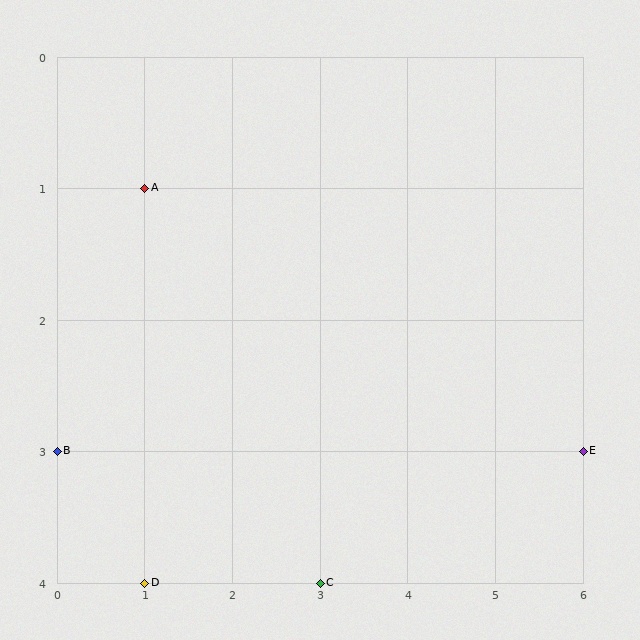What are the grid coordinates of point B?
Point B is at grid coordinates (0, 3).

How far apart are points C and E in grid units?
Points C and E are 3 columns and 1 row apart (about 3.2 grid units diagonally).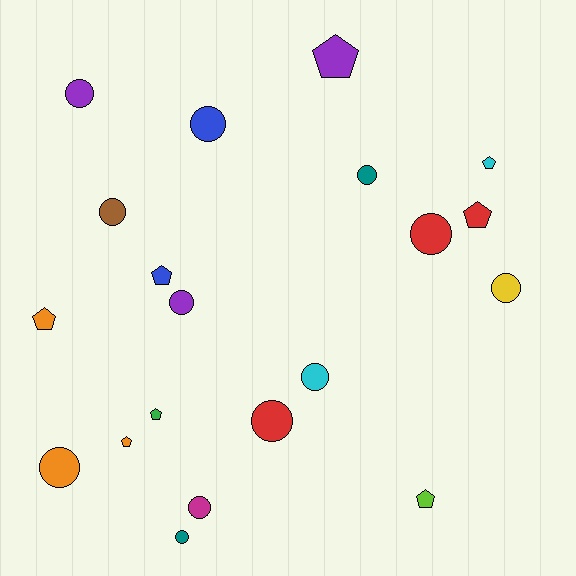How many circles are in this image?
There are 12 circles.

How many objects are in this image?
There are 20 objects.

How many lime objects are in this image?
There is 1 lime object.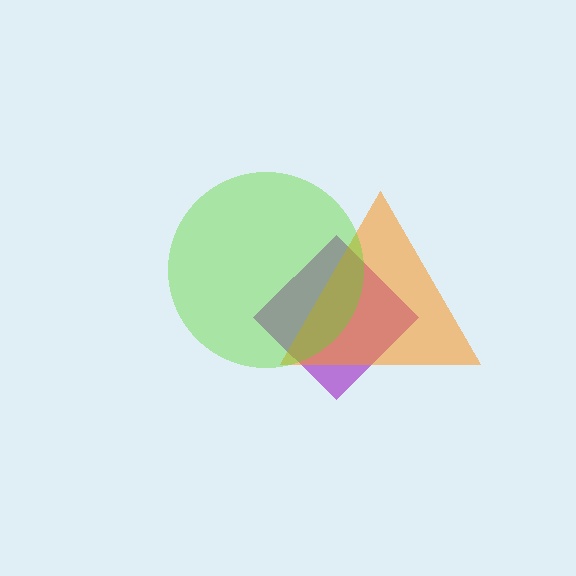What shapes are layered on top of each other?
The layered shapes are: a purple diamond, an orange triangle, a lime circle.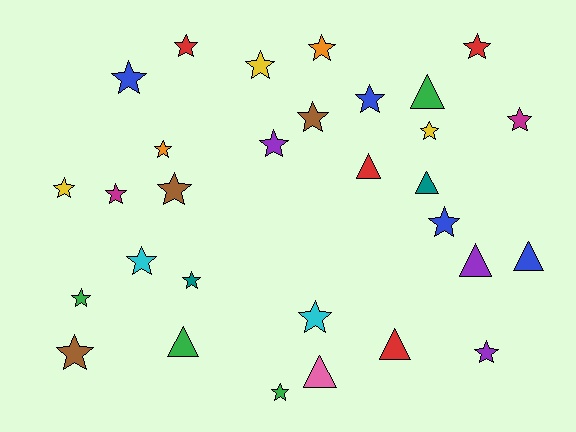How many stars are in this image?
There are 22 stars.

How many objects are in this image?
There are 30 objects.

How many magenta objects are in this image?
There are 2 magenta objects.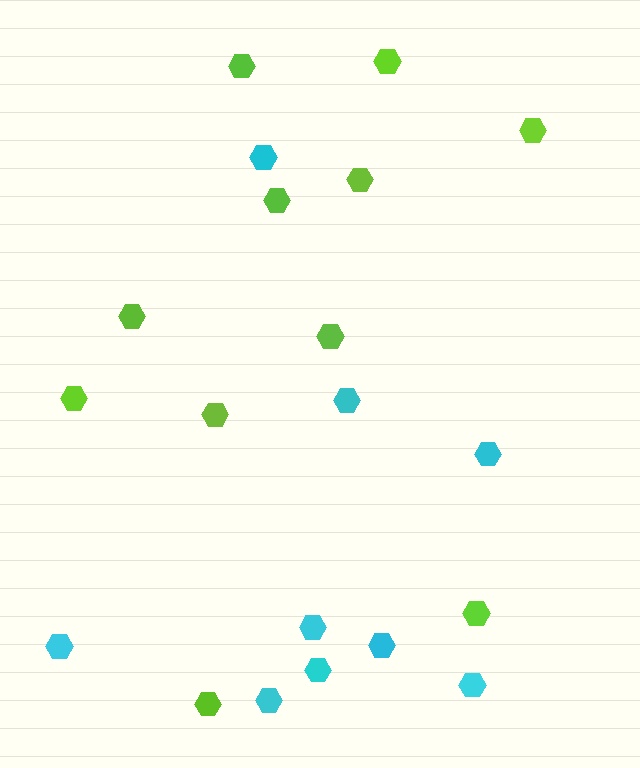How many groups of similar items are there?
There are 2 groups: one group of cyan hexagons (9) and one group of lime hexagons (11).